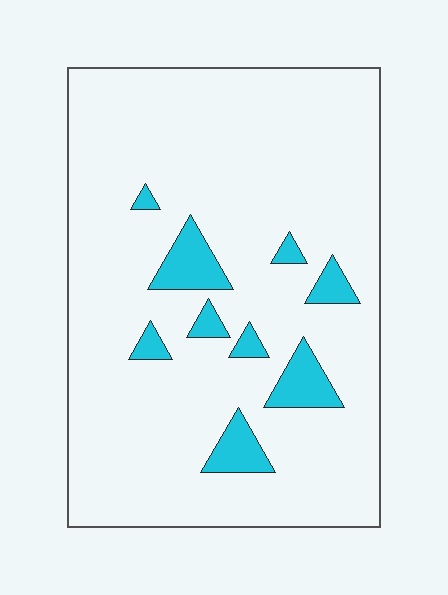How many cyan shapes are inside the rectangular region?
9.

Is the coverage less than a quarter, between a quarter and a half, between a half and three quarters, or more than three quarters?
Less than a quarter.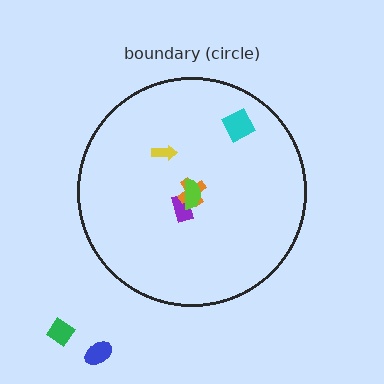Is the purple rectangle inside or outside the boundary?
Inside.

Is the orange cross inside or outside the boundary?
Inside.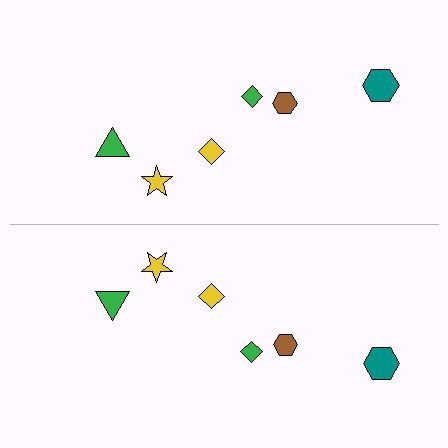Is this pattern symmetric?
Yes, this pattern has bilateral (reflection) symmetry.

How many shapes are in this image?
There are 12 shapes in this image.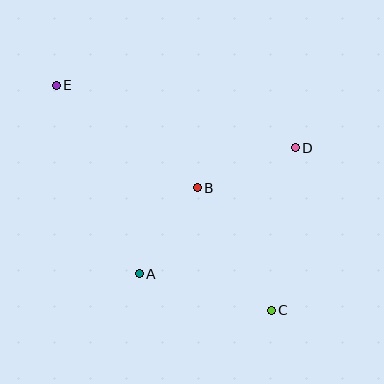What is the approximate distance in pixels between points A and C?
The distance between A and C is approximately 137 pixels.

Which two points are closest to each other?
Points A and B are closest to each other.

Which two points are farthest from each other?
Points C and E are farthest from each other.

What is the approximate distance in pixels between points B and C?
The distance between B and C is approximately 143 pixels.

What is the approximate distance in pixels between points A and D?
The distance between A and D is approximately 201 pixels.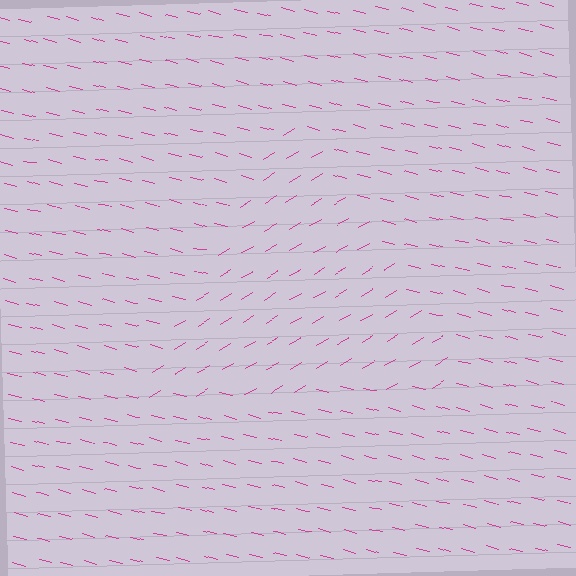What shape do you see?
I see a triangle.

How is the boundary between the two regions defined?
The boundary is defined purely by a change in line orientation (approximately 45 degrees difference). All lines are the same color and thickness.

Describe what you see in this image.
The image is filled with small magenta line segments. A triangle region in the image has lines oriented differently from the surrounding lines, creating a visible texture boundary.